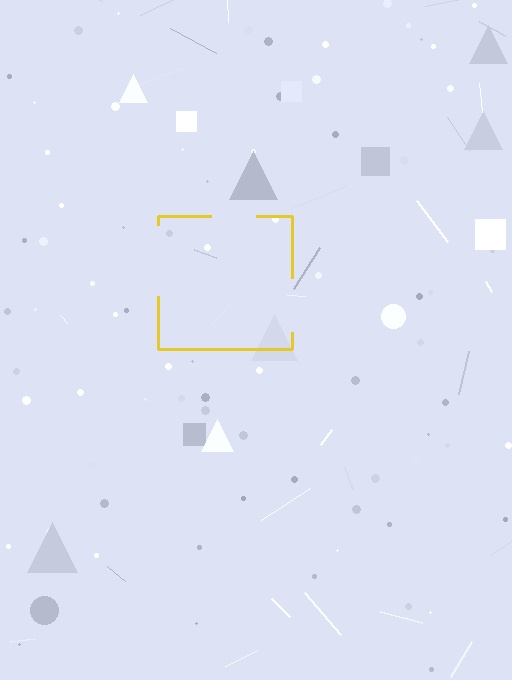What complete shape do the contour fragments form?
The contour fragments form a square.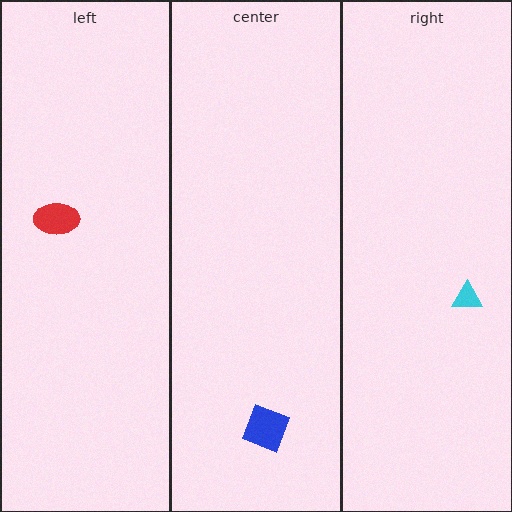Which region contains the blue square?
The center region.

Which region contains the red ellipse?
The left region.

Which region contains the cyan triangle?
The right region.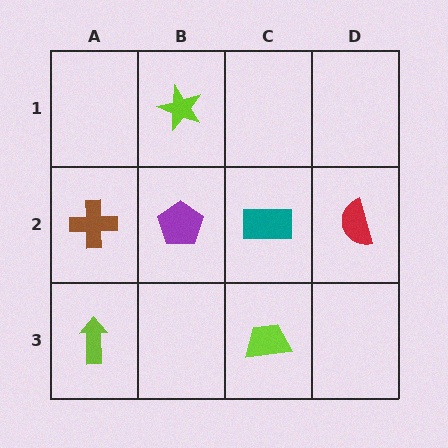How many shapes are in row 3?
2 shapes.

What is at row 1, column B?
A lime star.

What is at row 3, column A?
A lime arrow.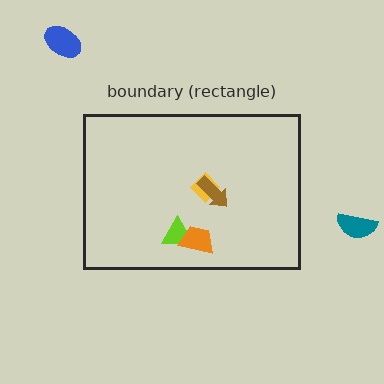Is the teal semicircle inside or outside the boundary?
Outside.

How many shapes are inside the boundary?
4 inside, 2 outside.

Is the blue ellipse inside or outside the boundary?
Outside.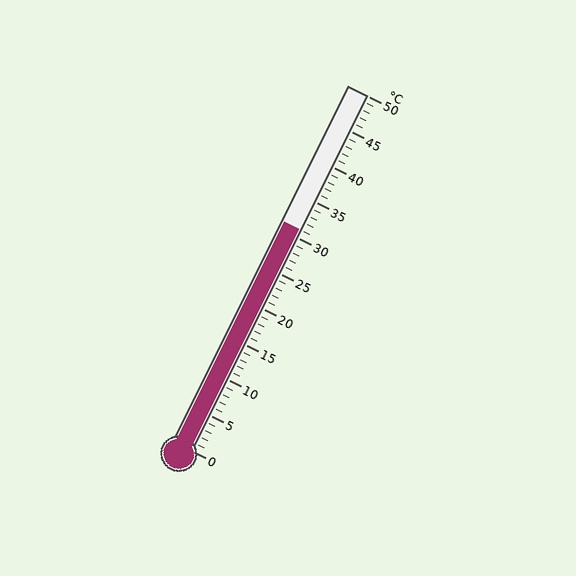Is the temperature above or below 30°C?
The temperature is above 30°C.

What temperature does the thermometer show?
The thermometer shows approximately 31°C.